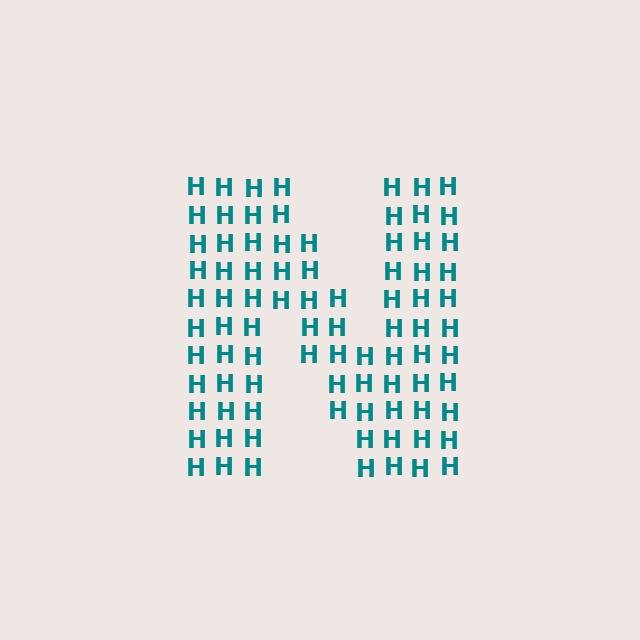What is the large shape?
The large shape is the letter N.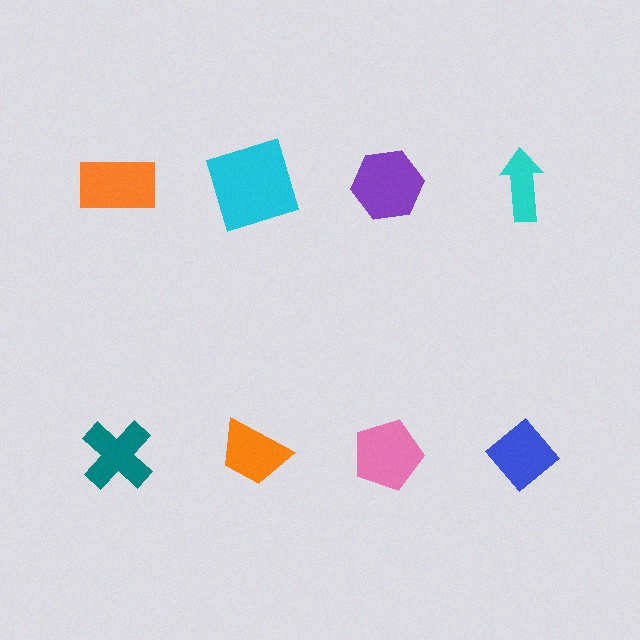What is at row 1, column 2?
A cyan square.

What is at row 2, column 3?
A pink pentagon.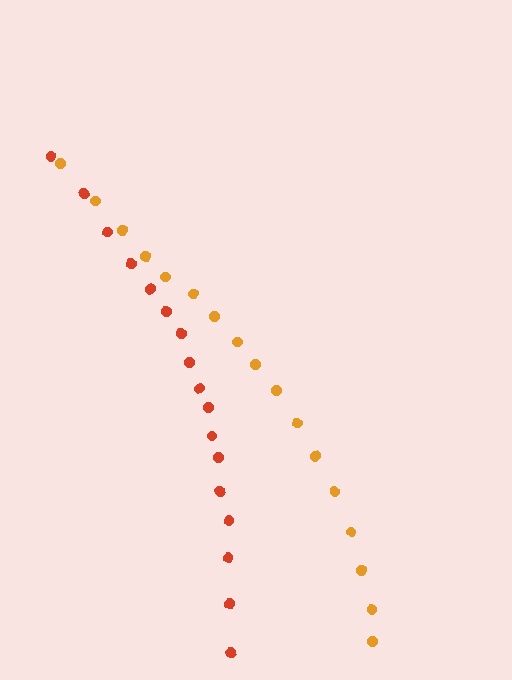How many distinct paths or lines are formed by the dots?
There are 2 distinct paths.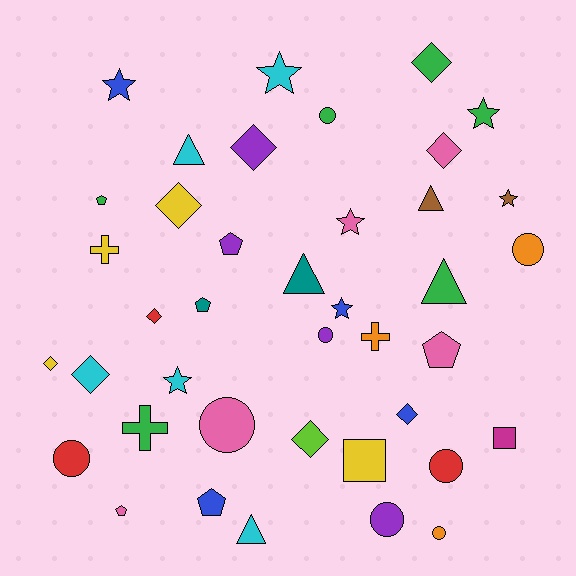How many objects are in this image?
There are 40 objects.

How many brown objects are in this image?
There are 2 brown objects.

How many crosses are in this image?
There are 3 crosses.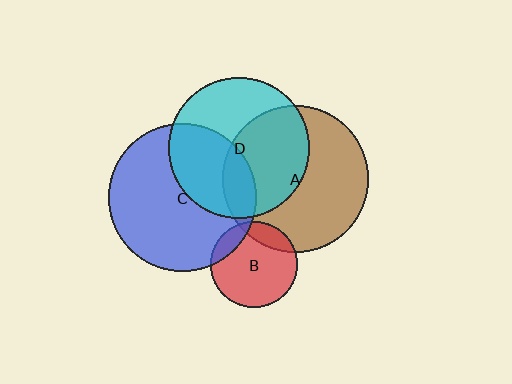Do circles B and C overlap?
Yes.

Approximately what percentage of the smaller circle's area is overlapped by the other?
Approximately 15%.